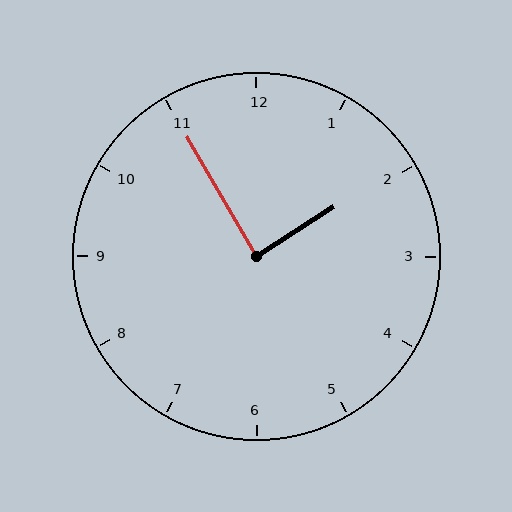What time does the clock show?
1:55.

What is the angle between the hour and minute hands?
Approximately 88 degrees.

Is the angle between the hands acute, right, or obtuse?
It is right.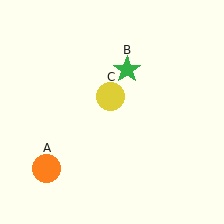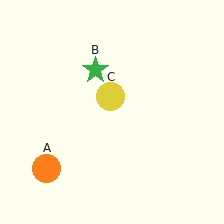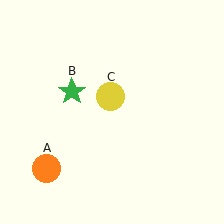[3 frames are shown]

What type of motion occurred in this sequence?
The green star (object B) rotated counterclockwise around the center of the scene.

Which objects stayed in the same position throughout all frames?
Orange circle (object A) and yellow circle (object C) remained stationary.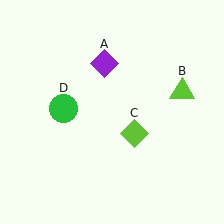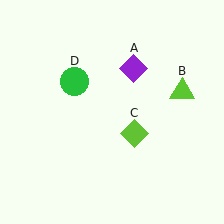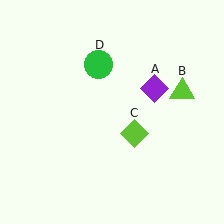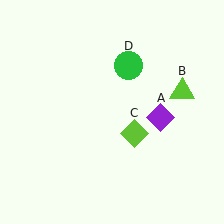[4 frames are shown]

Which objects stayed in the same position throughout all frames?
Lime triangle (object B) and lime diamond (object C) remained stationary.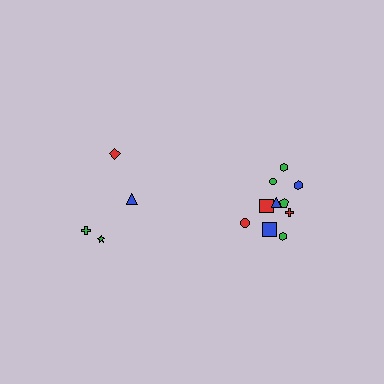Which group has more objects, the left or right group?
The right group.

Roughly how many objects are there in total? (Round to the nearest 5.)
Roughly 15 objects in total.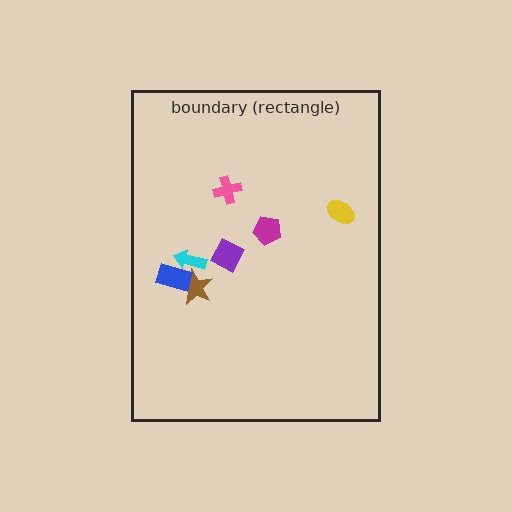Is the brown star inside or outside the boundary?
Inside.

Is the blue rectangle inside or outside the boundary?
Inside.